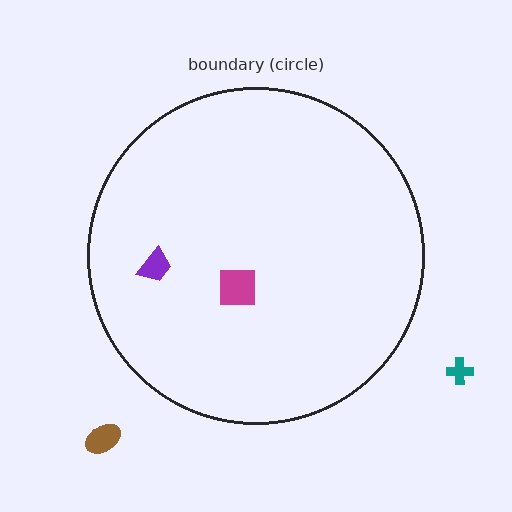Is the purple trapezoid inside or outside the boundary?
Inside.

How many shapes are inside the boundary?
2 inside, 2 outside.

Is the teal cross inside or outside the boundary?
Outside.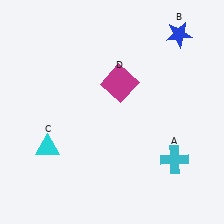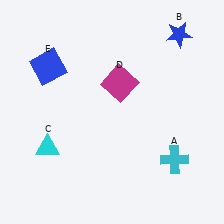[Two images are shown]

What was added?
A blue square (E) was added in Image 2.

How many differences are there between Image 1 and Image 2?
There is 1 difference between the two images.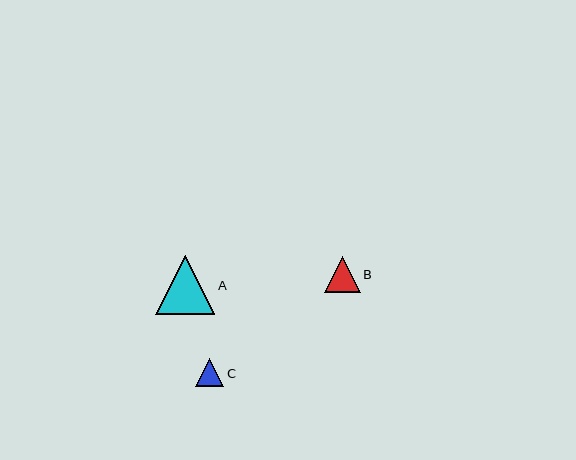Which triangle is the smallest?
Triangle C is the smallest with a size of approximately 28 pixels.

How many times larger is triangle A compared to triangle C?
Triangle A is approximately 2.1 times the size of triangle C.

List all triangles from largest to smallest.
From largest to smallest: A, B, C.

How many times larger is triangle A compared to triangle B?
Triangle A is approximately 1.6 times the size of triangle B.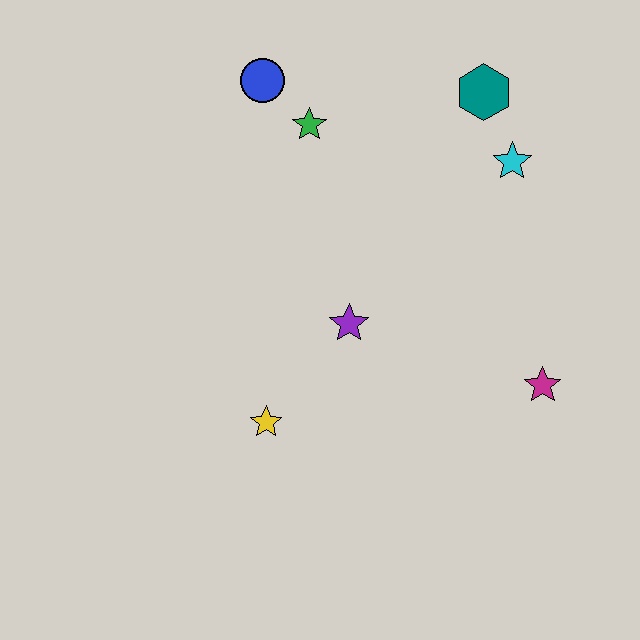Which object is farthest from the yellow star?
The teal hexagon is farthest from the yellow star.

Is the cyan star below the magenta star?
No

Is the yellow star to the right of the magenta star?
No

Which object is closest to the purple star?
The yellow star is closest to the purple star.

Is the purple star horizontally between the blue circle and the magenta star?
Yes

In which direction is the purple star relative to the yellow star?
The purple star is above the yellow star.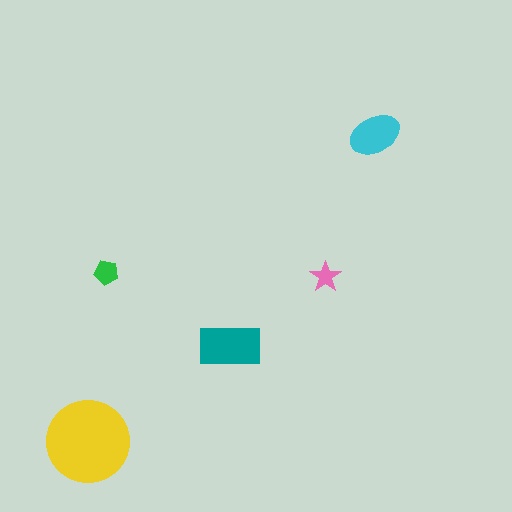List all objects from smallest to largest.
The pink star, the green pentagon, the cyan ellipse, the teal rectangle, the yellow circle.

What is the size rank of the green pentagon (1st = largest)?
4th.